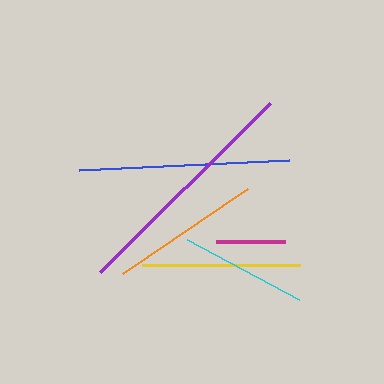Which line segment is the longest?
The purple line is the longest at approximately 239 pixels.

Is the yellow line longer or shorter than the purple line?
The purple line is longer than the yellow line.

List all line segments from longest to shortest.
From longest to shortest: purple, blue, yellow, orange, cyan, magenta.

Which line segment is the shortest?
The magenta line is the shortest at approximately 69 pixels.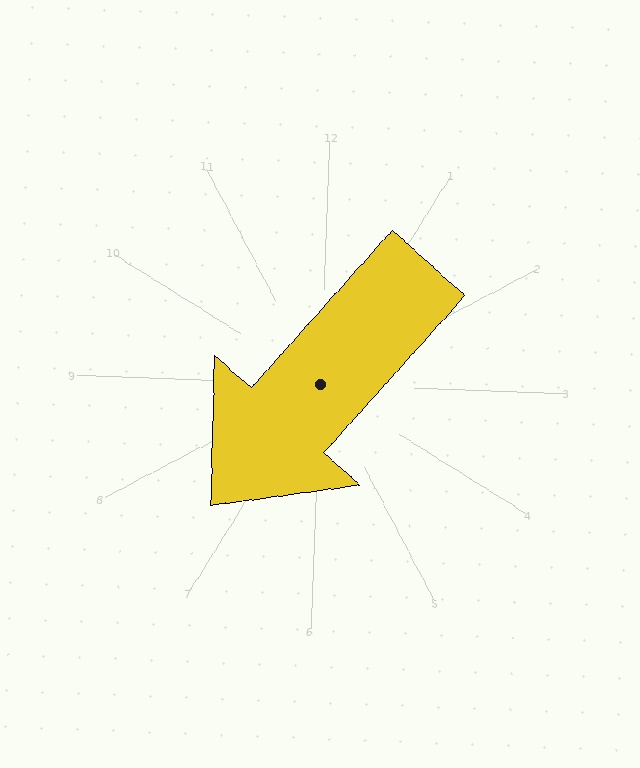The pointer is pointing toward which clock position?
Roughly 7 o'clock.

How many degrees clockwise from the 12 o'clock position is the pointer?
Approximately 220 degrees.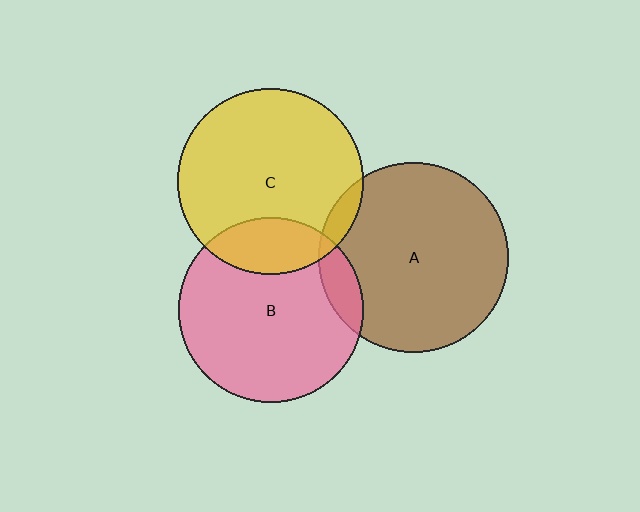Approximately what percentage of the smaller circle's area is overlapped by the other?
Approximately 10%.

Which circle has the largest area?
Circle A (brown).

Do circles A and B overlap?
Yes.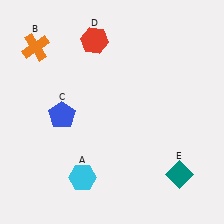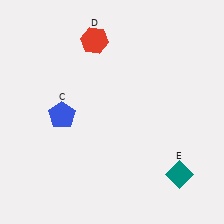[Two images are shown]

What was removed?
The cyan hexagon (A), the orange cross (B) were removed in Image 2.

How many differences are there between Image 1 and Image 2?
There are 2 differences between the two images.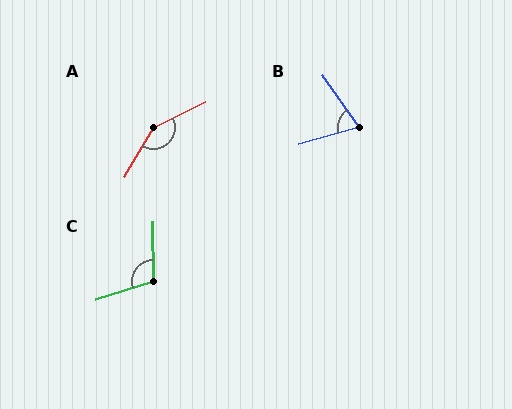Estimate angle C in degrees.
Approximately 107 degrees.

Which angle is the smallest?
B, at approximately 71 degrees.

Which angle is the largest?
A, at approximately 146 degrees.